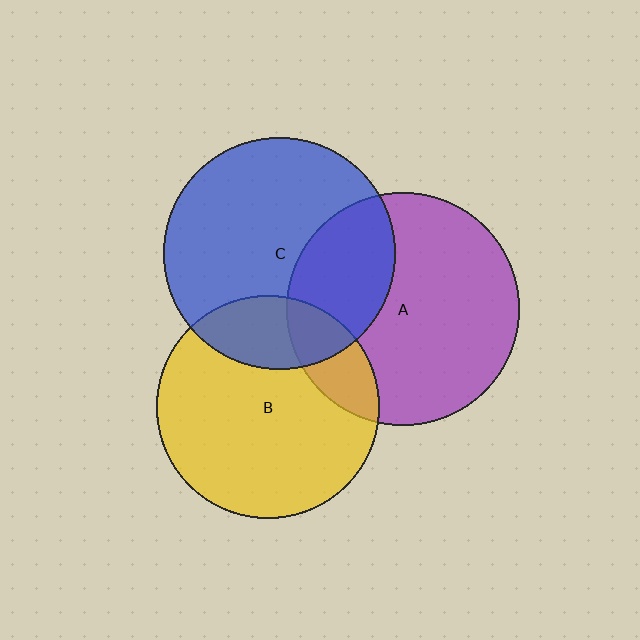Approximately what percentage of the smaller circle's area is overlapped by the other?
Approximately 15%.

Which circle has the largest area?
Circle A (purple).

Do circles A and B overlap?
Yes.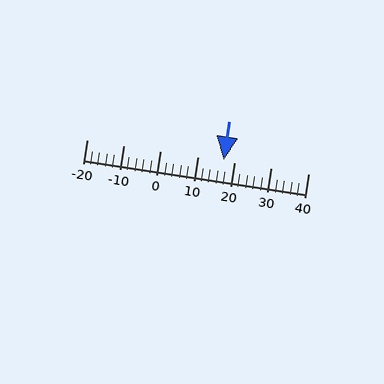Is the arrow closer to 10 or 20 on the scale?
The arrow is closer to 20.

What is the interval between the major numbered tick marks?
The major tick marks are spaced 10 units apart.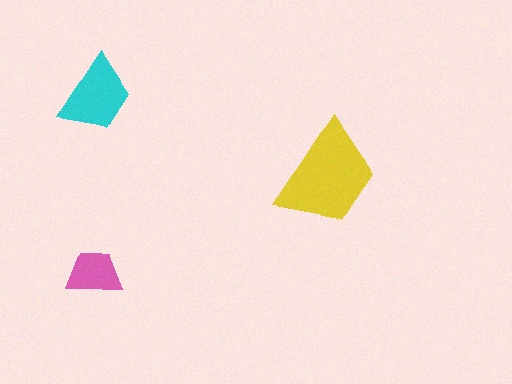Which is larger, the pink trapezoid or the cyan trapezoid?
The cyan one.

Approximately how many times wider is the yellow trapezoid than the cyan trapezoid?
About 1.5 times wider.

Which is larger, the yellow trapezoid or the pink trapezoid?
The yellow one.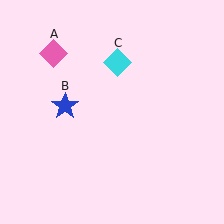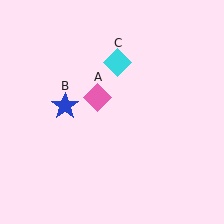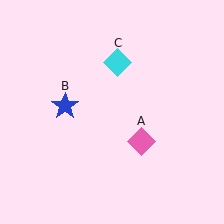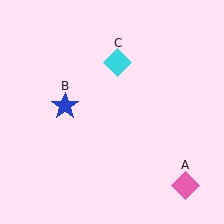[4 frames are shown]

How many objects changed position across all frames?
1 object changed position: pink diamond (object A).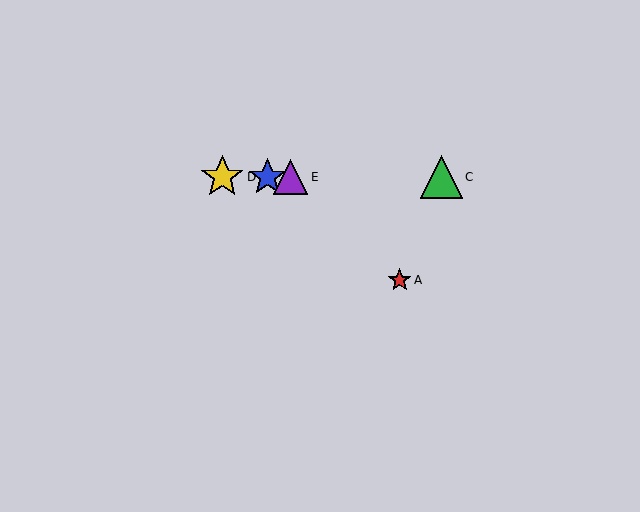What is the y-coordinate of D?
Object D is at y≈177.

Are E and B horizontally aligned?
Yes, both are at y≈177.